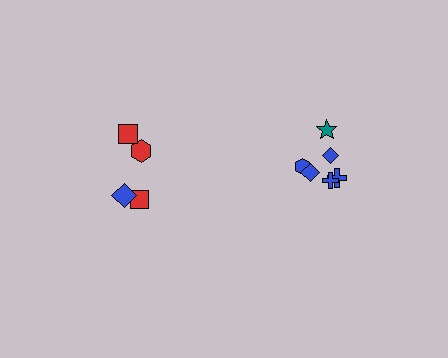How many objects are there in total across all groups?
There are 10 objects.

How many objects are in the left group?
There are 4 objects.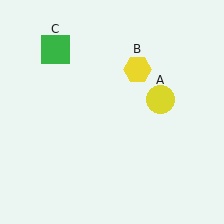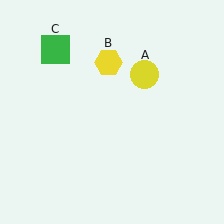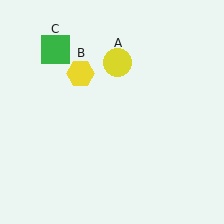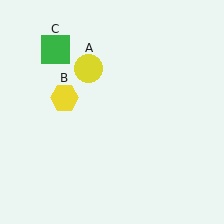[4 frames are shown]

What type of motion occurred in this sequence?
The yellow circle (object A), yellow hexagon (object B) rotated counterclockwise around the center of the scene.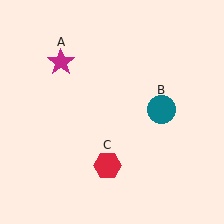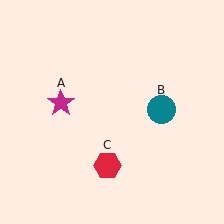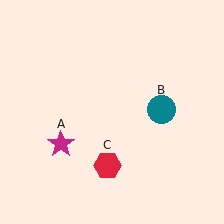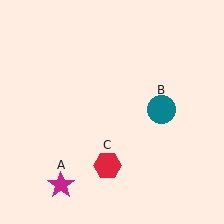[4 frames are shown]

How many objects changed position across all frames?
1 object changed position: magenta star (object A).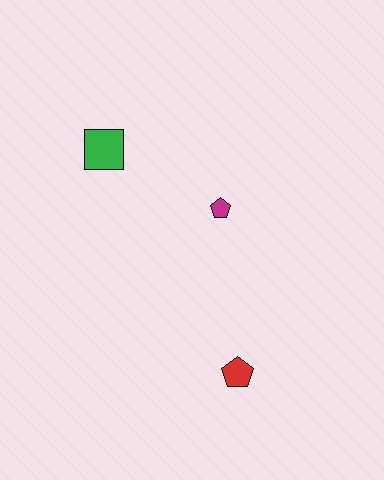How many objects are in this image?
There are 3 objects.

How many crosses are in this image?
There are no crosses.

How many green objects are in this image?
There is 1 green object.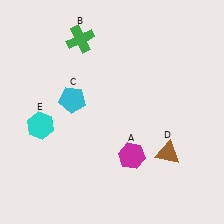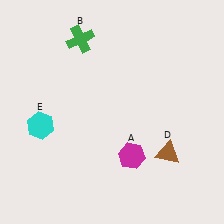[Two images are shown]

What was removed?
The cyan pentagon (C) was removed in Image 2.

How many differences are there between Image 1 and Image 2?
There is 1 difference between the two images.